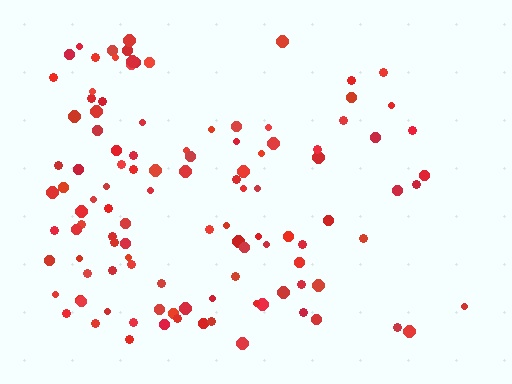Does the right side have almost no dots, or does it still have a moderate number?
Still a moderate number, just noticeably fewer than the left.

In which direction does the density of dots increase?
From right to left, with the left side densest.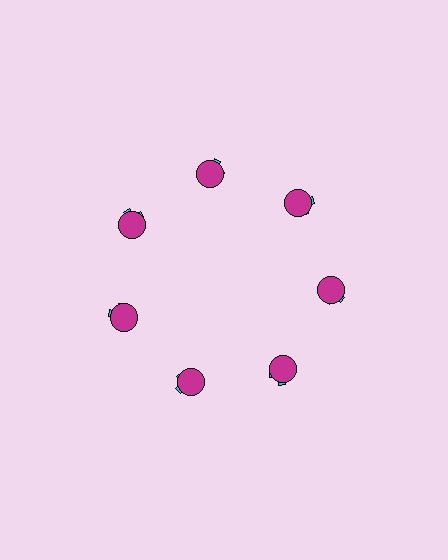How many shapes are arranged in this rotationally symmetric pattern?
There are 14 shapes, arranged in 7 groups of 2.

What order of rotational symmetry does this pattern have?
This pattern has 7-fold rotational symmetry.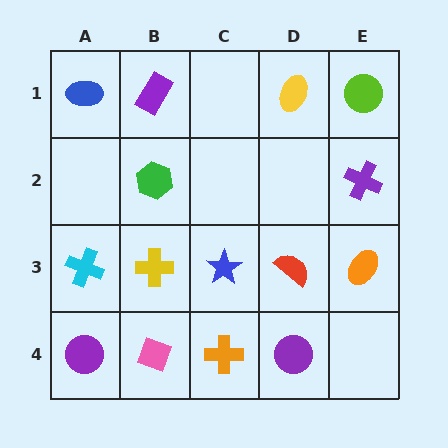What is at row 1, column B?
A purple rectangle.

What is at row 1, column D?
A yellow ellipse.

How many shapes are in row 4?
4 shapes.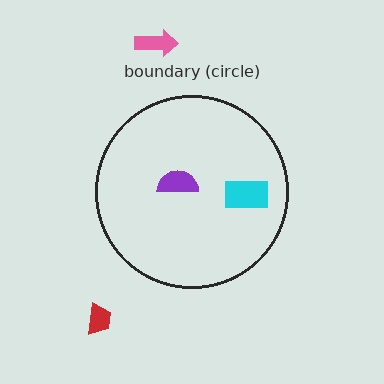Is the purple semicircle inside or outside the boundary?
Inside.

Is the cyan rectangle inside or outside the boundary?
Inside.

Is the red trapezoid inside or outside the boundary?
Outside.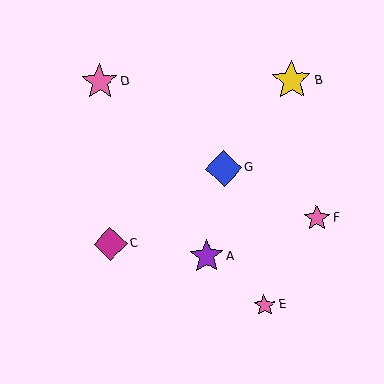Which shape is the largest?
The yellow star (labeled B) is the largest.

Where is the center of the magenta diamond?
The center of the magenta diamond is at (111, 244).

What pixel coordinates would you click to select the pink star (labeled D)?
Click at (100, 82) to select the pink star D.